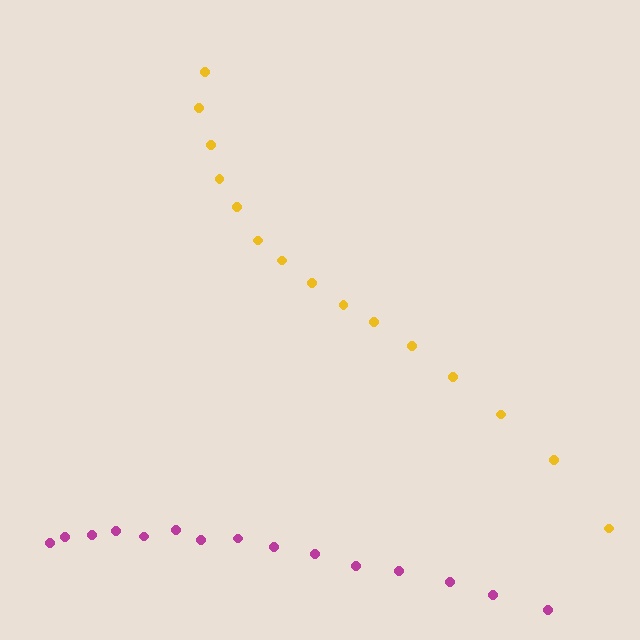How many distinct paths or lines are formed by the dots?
There are 2 distinct paths.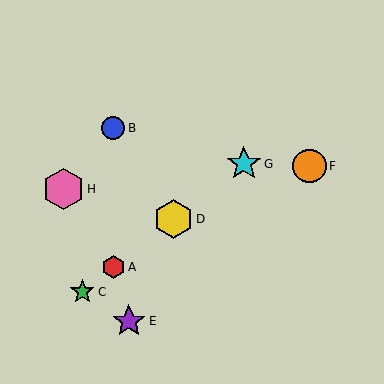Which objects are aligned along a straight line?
Objects A, C, D, G are aligned along a straight line.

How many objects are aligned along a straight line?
4 objects (A, C, D, G) are aligned along a straight line.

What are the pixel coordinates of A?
Object A is at (114, 267).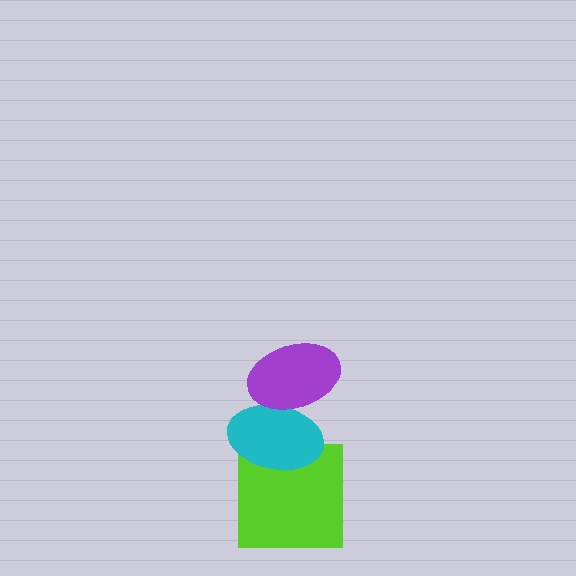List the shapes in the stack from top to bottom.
From top to bottom: the purple ellipse, the cyan ellipse, the lime square.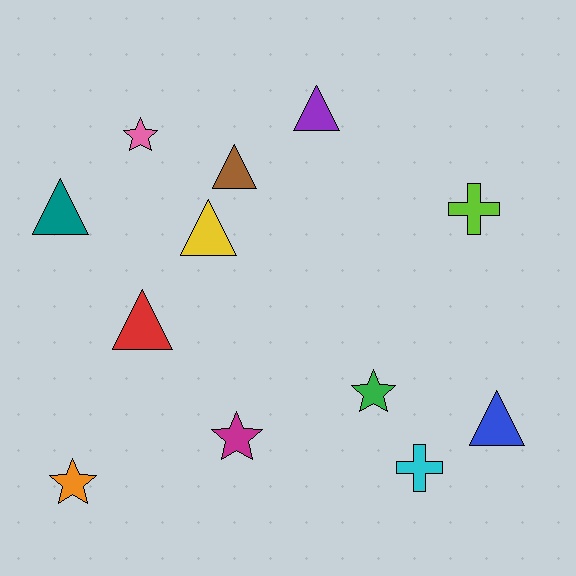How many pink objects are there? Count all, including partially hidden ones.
There is 1 pink object.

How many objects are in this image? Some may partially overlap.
There are 12 objects.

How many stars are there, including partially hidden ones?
There are 4 stars.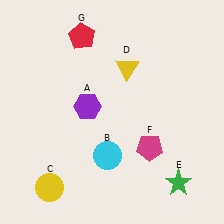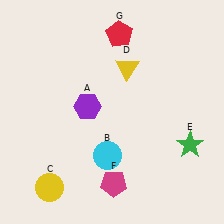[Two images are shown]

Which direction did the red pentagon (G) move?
The red pentagon (G) moved right.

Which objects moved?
The objects that moved are: the green star (E), the magenta pentagon (F), the red pentagon (G).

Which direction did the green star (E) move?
The green star (E) moved up.